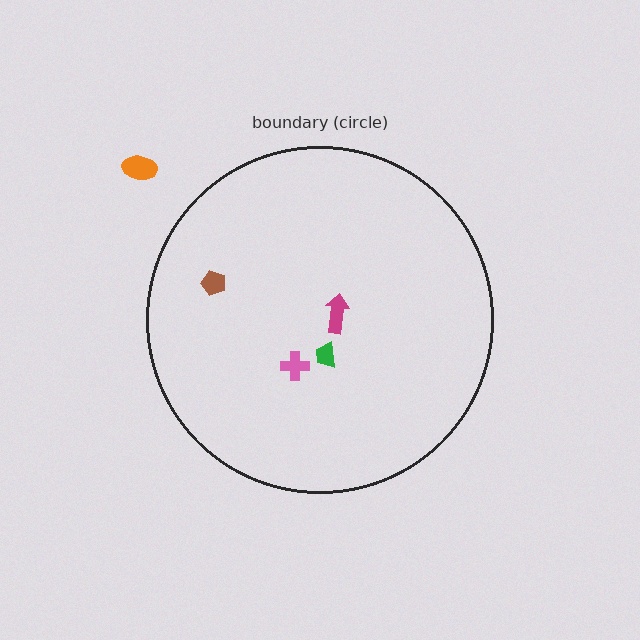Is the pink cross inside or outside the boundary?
Inside.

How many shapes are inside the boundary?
4 inside, 1 outside.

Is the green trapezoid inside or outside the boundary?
Inside.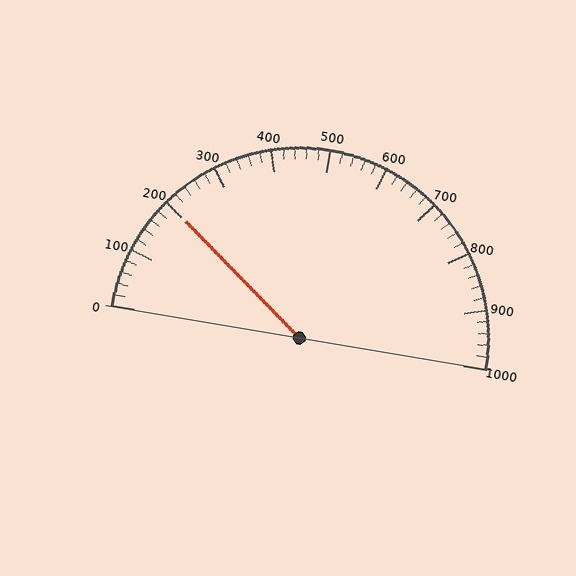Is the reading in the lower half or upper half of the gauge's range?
The reading is in the lower half of the range (0 to 1000).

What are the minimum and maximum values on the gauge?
The gauge ranges from 0 to 1000.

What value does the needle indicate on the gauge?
The needle indicates approximately 200.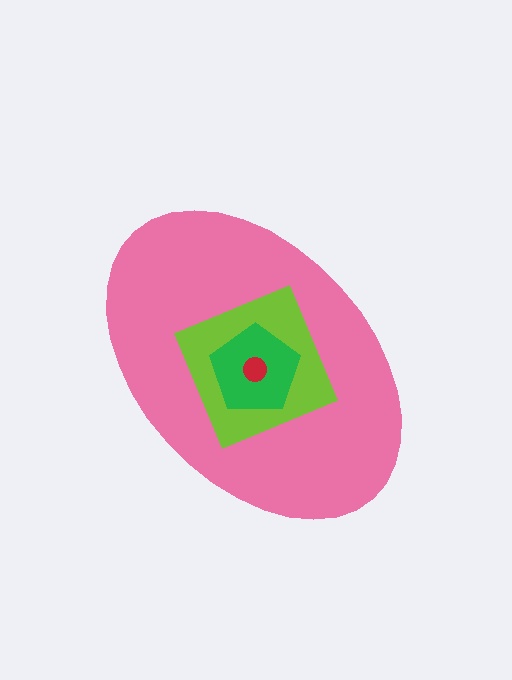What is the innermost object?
The red circle.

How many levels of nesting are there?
4.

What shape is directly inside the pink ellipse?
The lime diamond.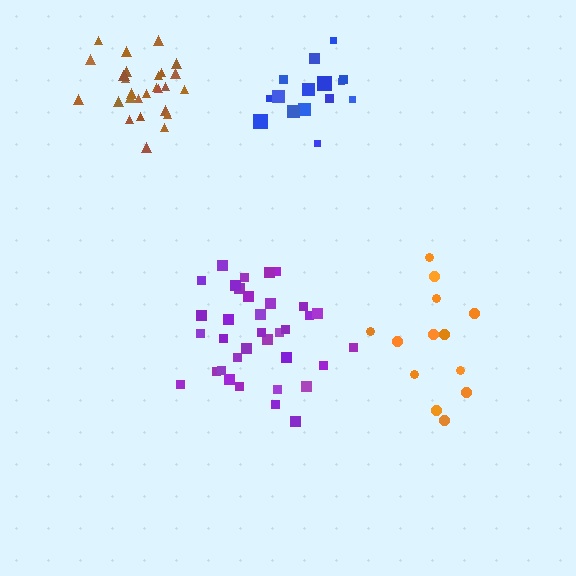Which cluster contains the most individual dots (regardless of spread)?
Purple (35).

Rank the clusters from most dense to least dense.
brown, purple, blue, orange.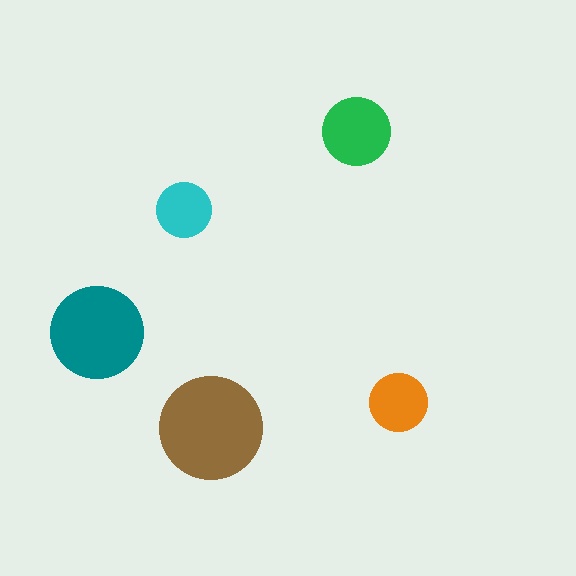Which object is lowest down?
The brown circle is bottommost.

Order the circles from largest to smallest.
the brown one, the teal one, the green one, the orange one, the cyan one.